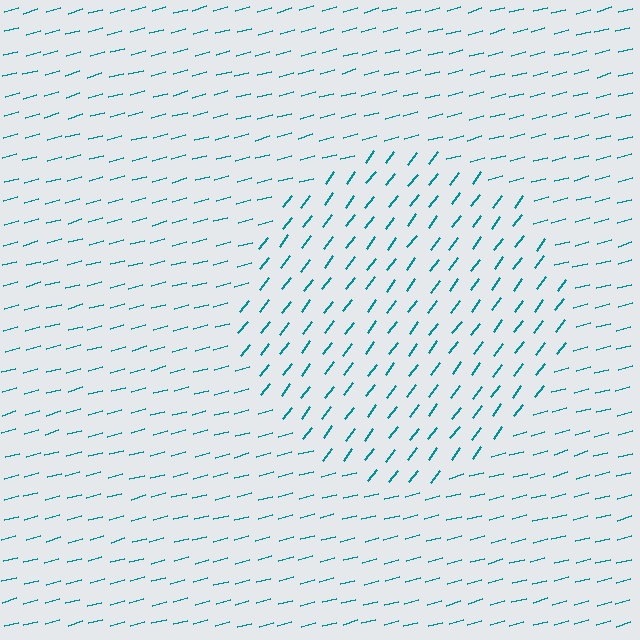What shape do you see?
I see a circle.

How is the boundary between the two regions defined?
The boundary is defined purely by a change in line orientation (approximately 38 degrees difference). All lines are the same color and thickness.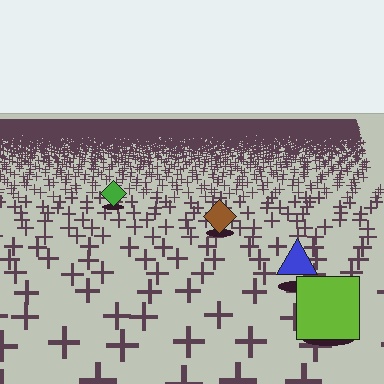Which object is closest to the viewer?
The lime square is closest. The texture marks near it are larger and more spread out.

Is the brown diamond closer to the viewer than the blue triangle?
No. The blue triangle is closer — you can tell from the texture gradient: the ground texture is coarser near it.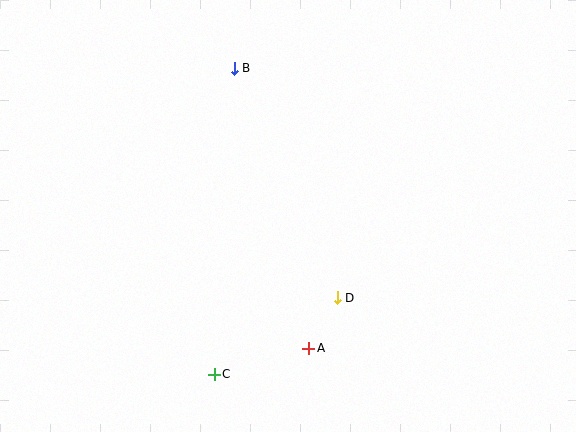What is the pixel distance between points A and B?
The distance between A and B is 290 pixels.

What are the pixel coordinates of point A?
Point A is at (309, 348).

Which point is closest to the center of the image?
Point D at (337, 298) is closest to the center.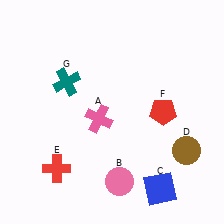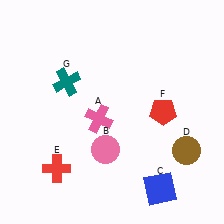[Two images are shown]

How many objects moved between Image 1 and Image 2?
1 object moved between the two images.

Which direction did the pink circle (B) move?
The pink circle (B) moved up.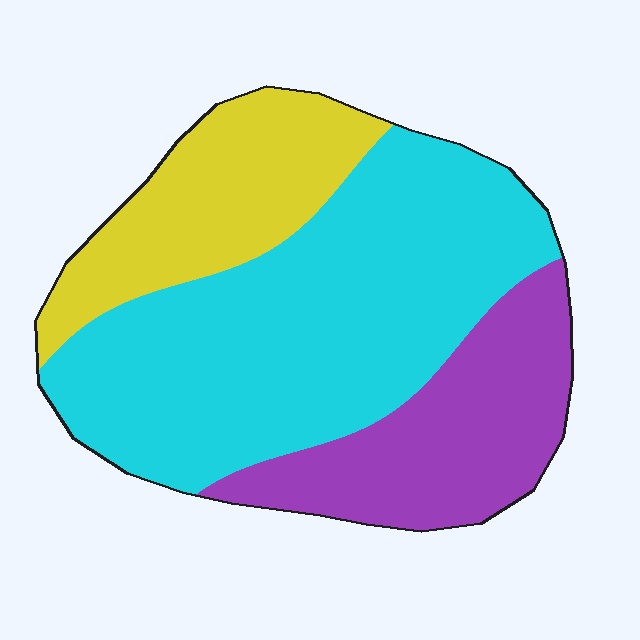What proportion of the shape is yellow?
Yellow takes up about one fifth (1/5) of the shape.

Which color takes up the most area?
Cyan, at roughly 55%.